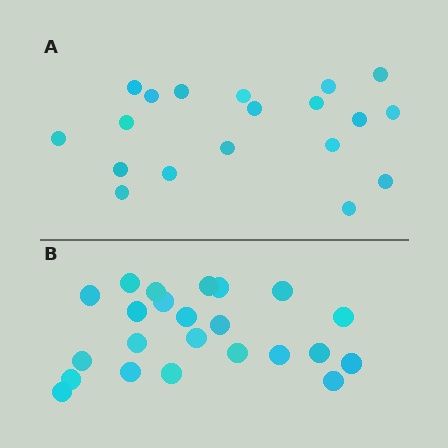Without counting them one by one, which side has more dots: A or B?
Region B (the bottom region) has more dots.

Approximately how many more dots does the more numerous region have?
Region B has about 4 more dots than region A.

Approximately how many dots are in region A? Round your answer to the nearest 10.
About 20 dots. (The exact count is 19, which rounds to 20.)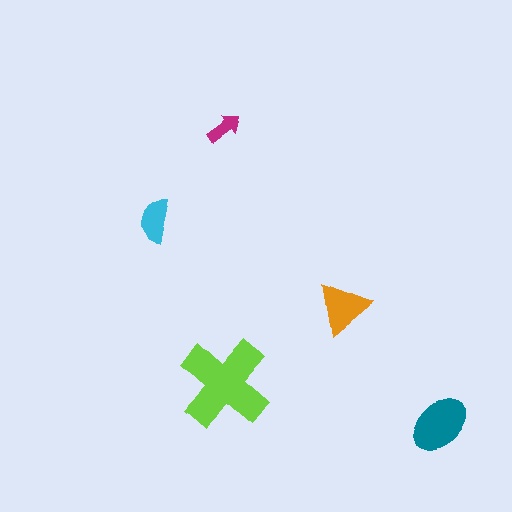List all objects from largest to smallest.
The lime cross, the teal ellipse, the orange triangle, the cyan semicircle, the magenta arrow.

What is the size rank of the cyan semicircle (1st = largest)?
4th.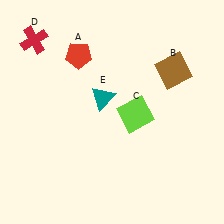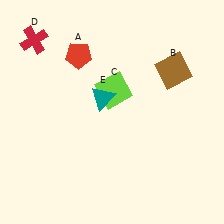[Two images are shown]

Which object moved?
The lime square (C) moved up.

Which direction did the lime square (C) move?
The lime square (C) moved up.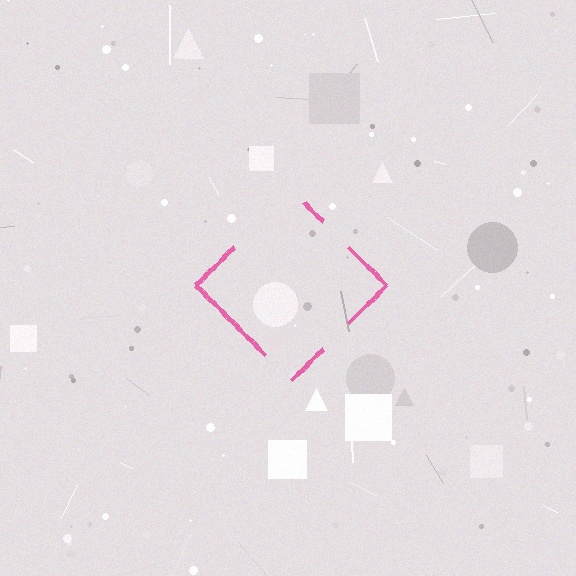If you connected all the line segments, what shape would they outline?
They would outline a diamond.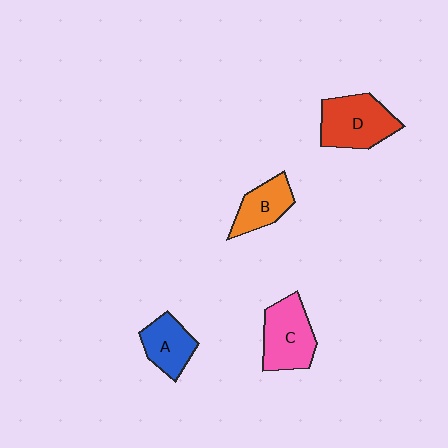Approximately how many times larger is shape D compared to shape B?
Approximately 1.5 times.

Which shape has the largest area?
Shape D (red).